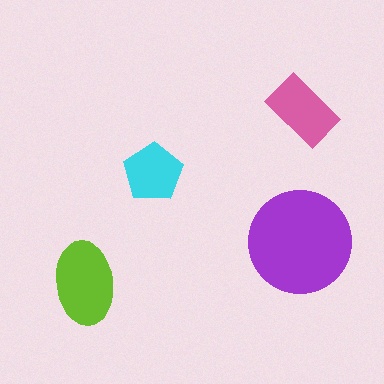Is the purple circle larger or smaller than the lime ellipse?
Larger.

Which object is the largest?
The purple circle.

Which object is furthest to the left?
The lime ellipse is leftmost.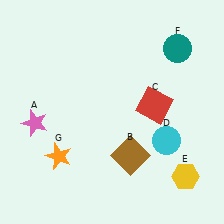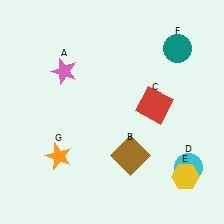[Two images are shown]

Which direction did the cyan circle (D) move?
The cyan circle (D) moved down.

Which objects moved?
The objects that moved are: the pink star (A), the cyan circle (D).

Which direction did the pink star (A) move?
The pink star (A) moved up.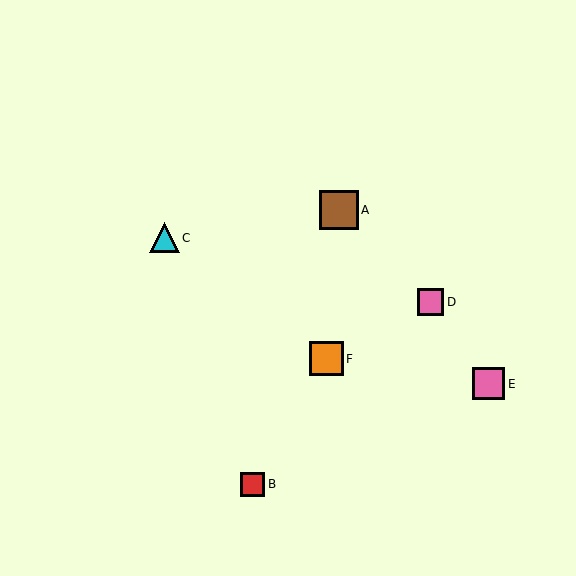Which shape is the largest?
The brown square (labeled A) is the largest.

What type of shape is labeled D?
Shape D is a pink square.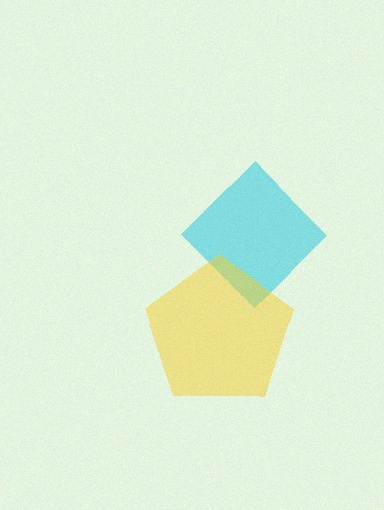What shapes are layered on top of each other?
The layered shapes are: a cyan diamond, a yellow pentagon.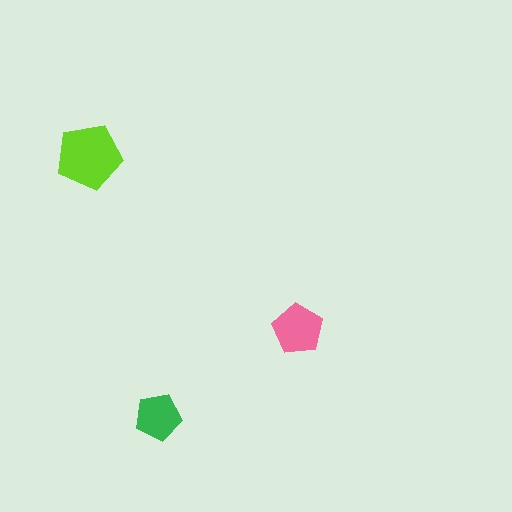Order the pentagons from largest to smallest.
the lime one, the pink one, the green one.